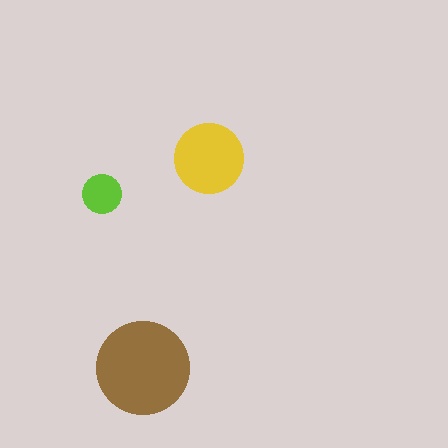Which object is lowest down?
The brown circle is bottommost.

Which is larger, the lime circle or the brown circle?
The brown one.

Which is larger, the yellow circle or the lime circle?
The yellow one.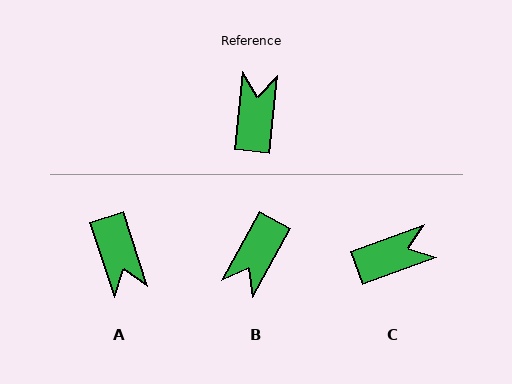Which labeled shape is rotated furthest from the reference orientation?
B, about 158 degrees away.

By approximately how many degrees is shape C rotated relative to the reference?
Approximately 63 degrees clockwise.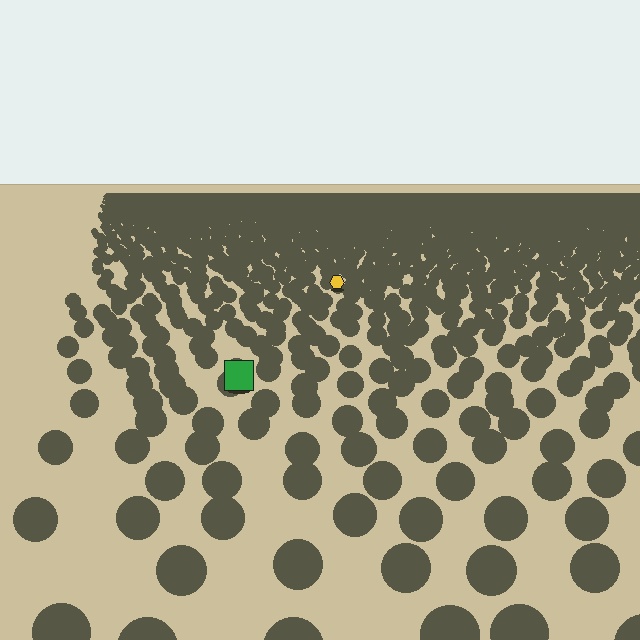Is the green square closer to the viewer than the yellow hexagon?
Yes. The green square is closer — you can tell from the texture gradient: the ground texture is coarser near it.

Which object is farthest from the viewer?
The yellow hexagon is farthest from the viewer. It appears smaller and the ground texture around it is denser.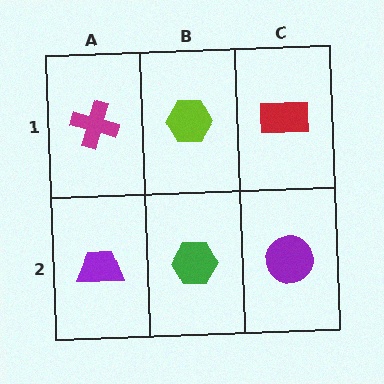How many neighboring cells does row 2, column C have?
2.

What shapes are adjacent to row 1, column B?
A green hexagon (row 2, column B), a magenta cross (row 1, column A), a red rectangle (row 1, column C).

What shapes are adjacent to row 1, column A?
A purple trapezoid (row 2, column A), a lime hexagon (row 1, column B).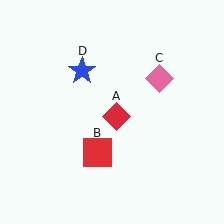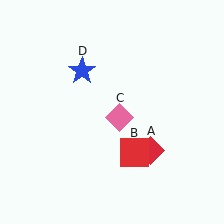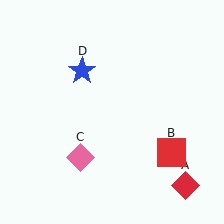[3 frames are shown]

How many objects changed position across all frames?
3 objects changed position: red diamond (object A), red square (object B), pink diamond (object C).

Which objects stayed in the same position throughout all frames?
Blue star (object D) remained stationary.